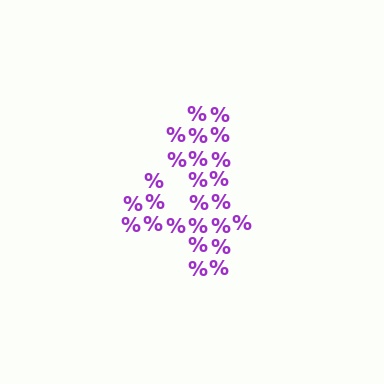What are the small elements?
The small elements are percent signs.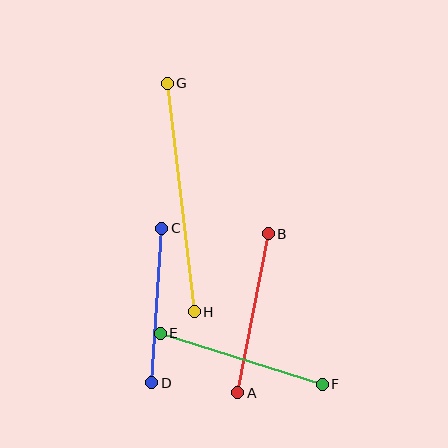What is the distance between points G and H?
The distance is approximately 230 pixels.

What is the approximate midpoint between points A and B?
The midpoint is at approximately (253, 313) pixels.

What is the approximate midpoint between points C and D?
The midpoint is at approximately (157, 306) pixels.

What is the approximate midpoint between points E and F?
The midpoint is at approximately (241, 359) pixels.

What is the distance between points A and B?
The distance is approximately 162 pixels.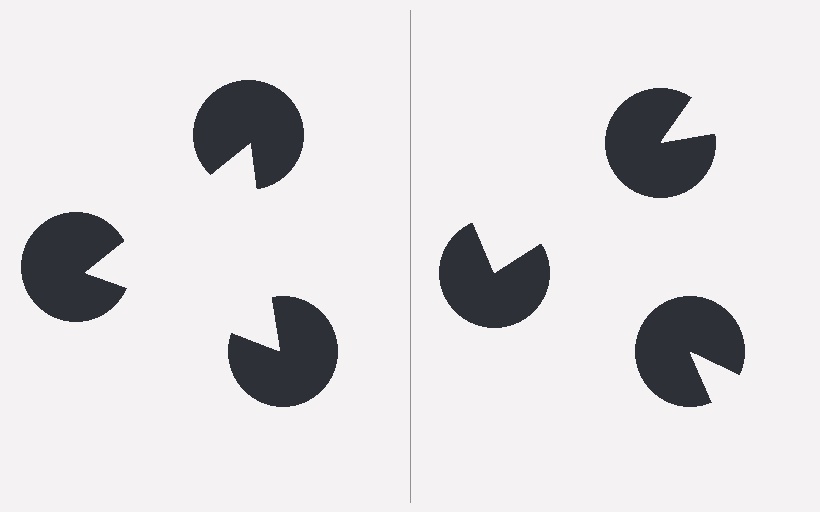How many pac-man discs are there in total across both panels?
6 — 3 on each side.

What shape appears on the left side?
An illusory triangle.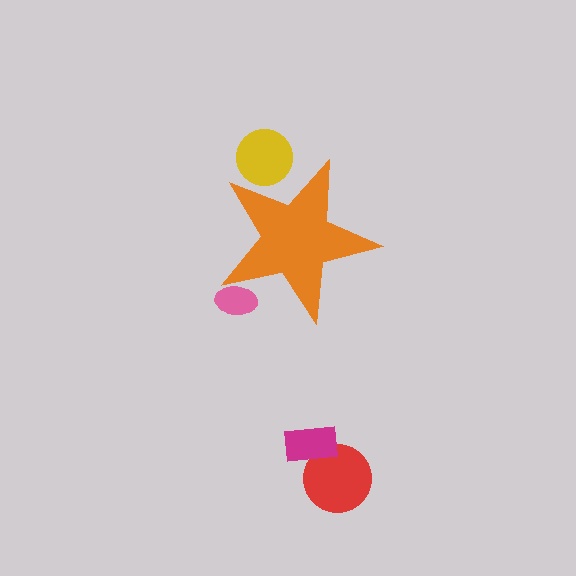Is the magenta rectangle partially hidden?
No, the magenta rectangle is fully visible.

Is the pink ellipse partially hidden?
Yes, the pink ellipse is partially hidden behind the orange star.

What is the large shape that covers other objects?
An orange star.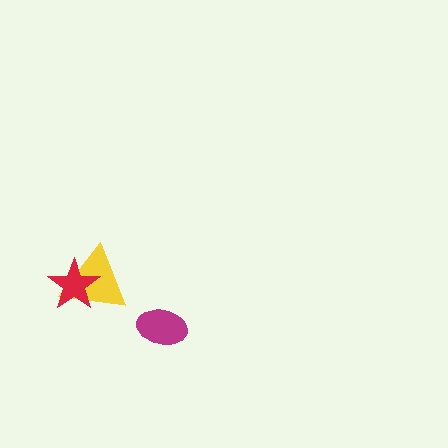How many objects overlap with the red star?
1 object overlaps with the red star.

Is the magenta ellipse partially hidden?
No, no other shape covers it.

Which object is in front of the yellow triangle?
The red star is in front of the yellow triangle.